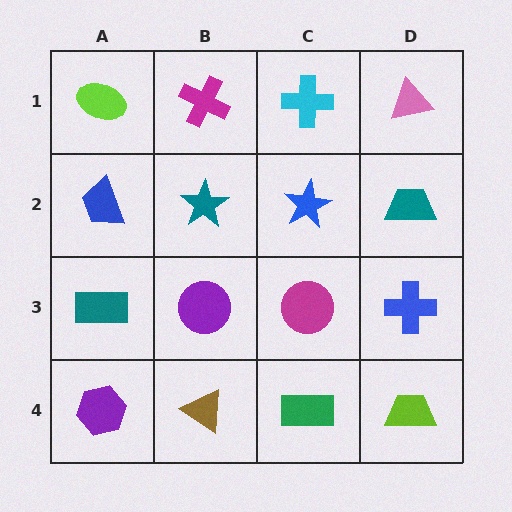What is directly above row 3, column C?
A blue star.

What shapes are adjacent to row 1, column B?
A teal star (row 2, column B), a lime ellipse (row 1, column A), a cyan cross (row 1, column C).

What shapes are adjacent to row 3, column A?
A blue trapezoid (row 2, column A), a purple hexagon (row 4, column A), a purple circle (row 3, column B).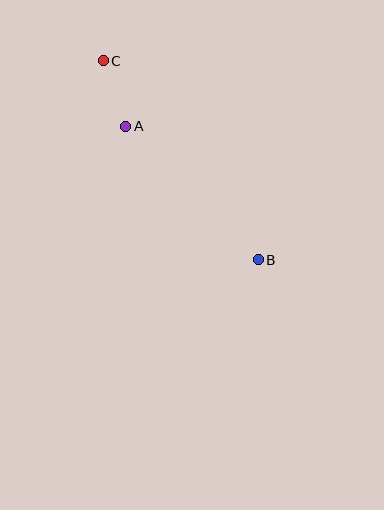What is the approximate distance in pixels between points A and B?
The distance between A and B is approximately 188 pixels.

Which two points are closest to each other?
Points A and C are closest to each other.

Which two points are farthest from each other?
Points B and C are farthest from each other.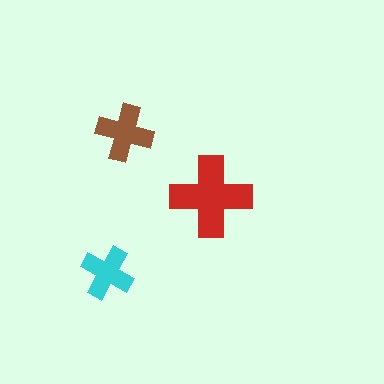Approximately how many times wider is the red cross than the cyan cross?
About 1.5 times wider.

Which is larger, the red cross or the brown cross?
The red one.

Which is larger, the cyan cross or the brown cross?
The brown one.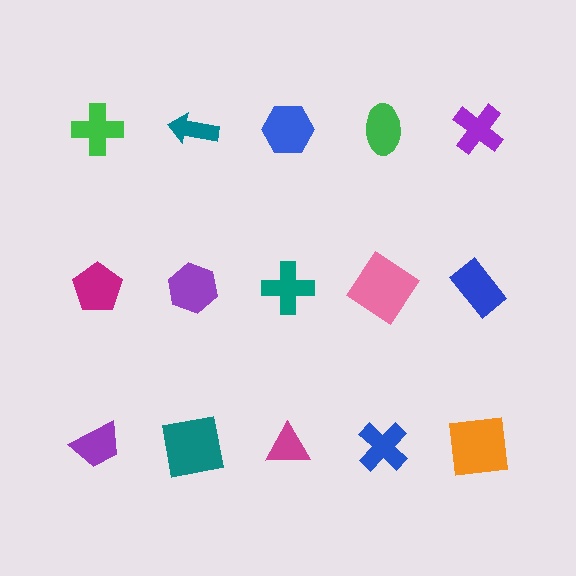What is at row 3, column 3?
A magenta triangle.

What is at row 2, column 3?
A teal cross.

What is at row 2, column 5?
A blue rectangle.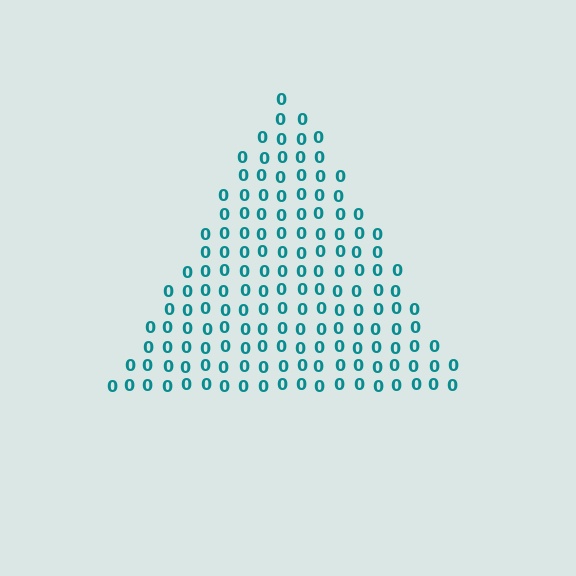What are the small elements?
The small elements are digit 0's.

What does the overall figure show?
The overall figure shows a triangle.